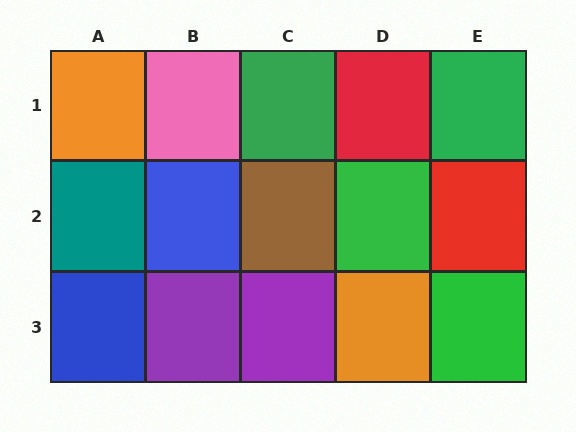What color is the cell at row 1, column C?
Green.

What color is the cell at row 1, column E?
Green.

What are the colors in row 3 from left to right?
Blue, purple, purple, orange, green.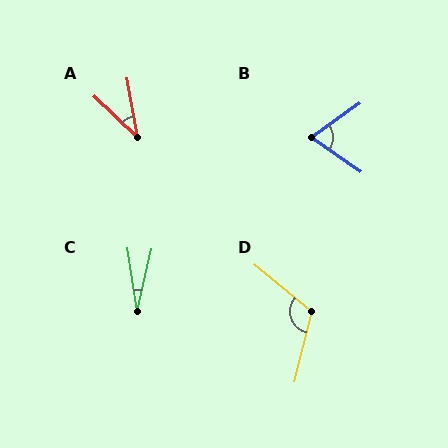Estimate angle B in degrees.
Approximately 70 degrees.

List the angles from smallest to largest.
C (22°), A (35°), B (70°), D (116°).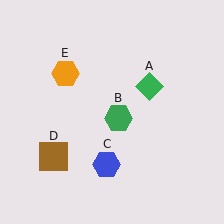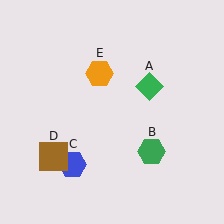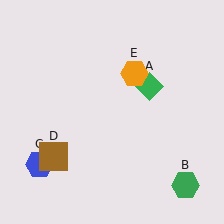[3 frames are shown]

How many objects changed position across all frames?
3 objects changed position: green hexagon (object B), blue hexagon (object C), orange hexagon (object E).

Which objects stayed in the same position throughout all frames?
Green diamond (object A) and brown square (object D) remained stationary.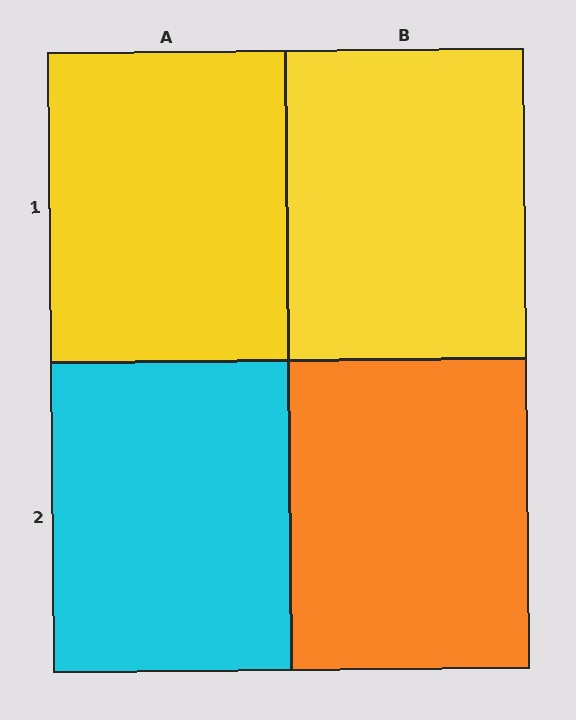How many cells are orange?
1 cell is orange.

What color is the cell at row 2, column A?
Cyan.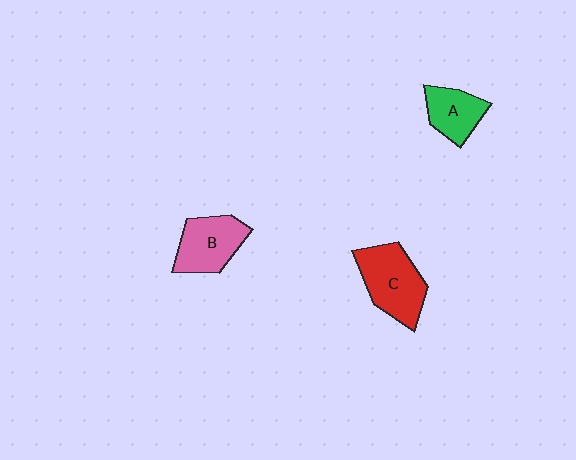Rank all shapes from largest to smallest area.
From largest to smallest: C (red), B (pink), A (green).